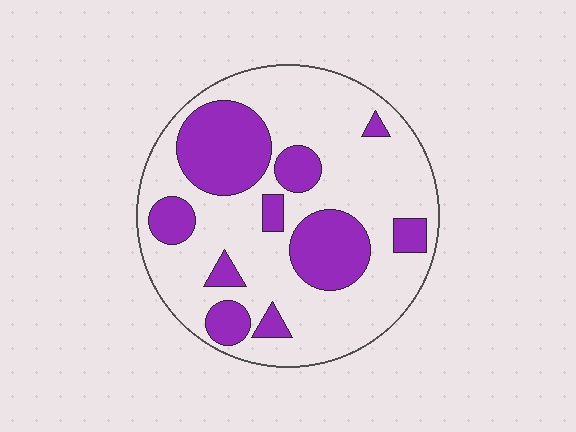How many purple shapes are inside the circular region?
10.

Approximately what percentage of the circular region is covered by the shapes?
Approximately 30%.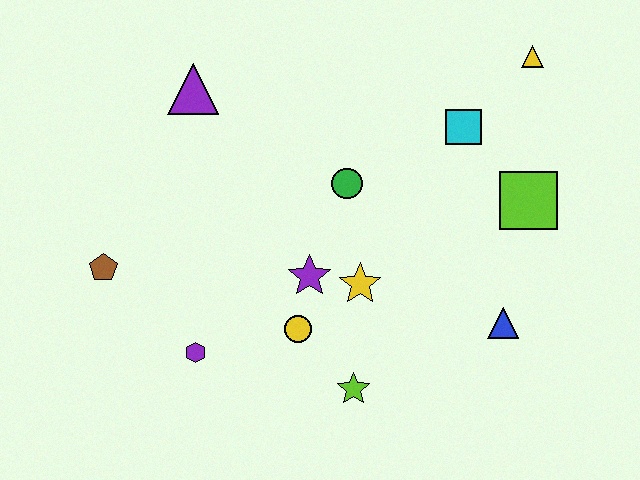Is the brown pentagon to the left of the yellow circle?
Yes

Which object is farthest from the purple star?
The yellow triangle is farthest from the purple star.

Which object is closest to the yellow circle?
The purple star is closest to the yellow circle.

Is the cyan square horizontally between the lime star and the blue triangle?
Yes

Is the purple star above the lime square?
No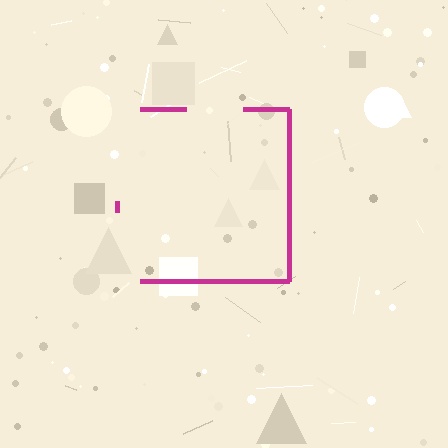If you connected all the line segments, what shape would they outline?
They would outline a square.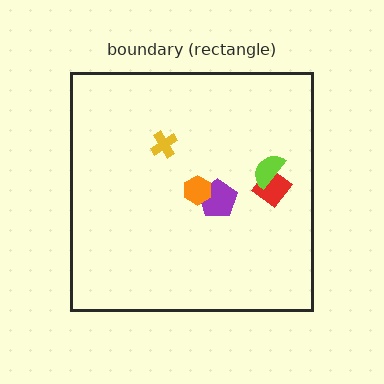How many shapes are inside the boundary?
5 inside, 0 outside.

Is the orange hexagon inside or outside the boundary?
Inside.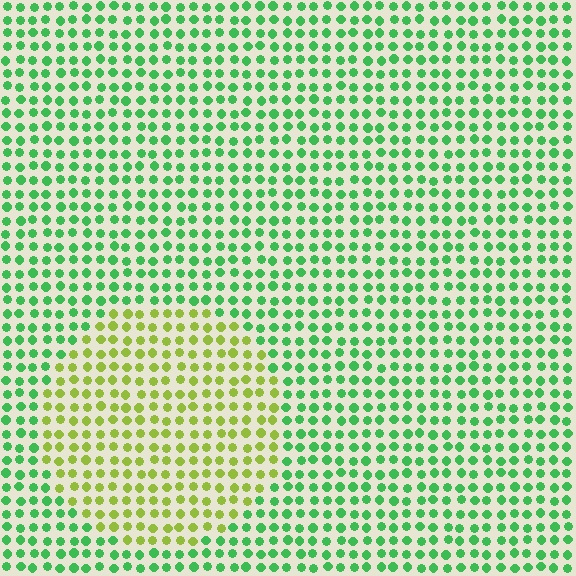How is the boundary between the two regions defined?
The boundary is defined purely by a slight shift in hue (about 51 degrees). Spacing, size, and orientation are identical on both sides.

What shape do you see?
I see a circle.